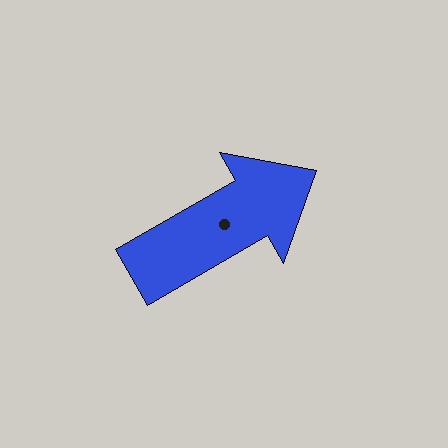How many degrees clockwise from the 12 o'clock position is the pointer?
Approximately 60 degrees.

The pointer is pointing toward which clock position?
Roughly 2 o'clock.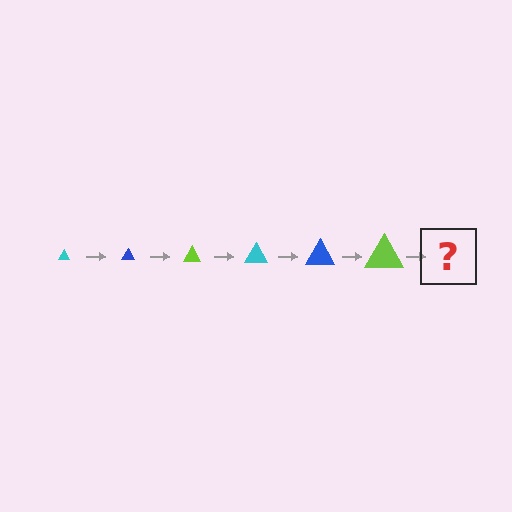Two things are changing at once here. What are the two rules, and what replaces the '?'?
The two rules are that the triangle grows larger each step and the color cycles through cyan, blue, and lime. The '?' should be a cyan triangle, larger than the previous one.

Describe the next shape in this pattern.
It should be a cyan triangle, larger than the previous one.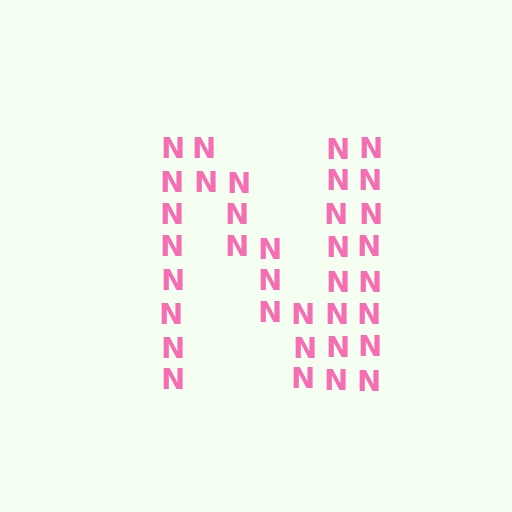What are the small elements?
The small elements are letter N's.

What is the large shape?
The large shape is the letter N.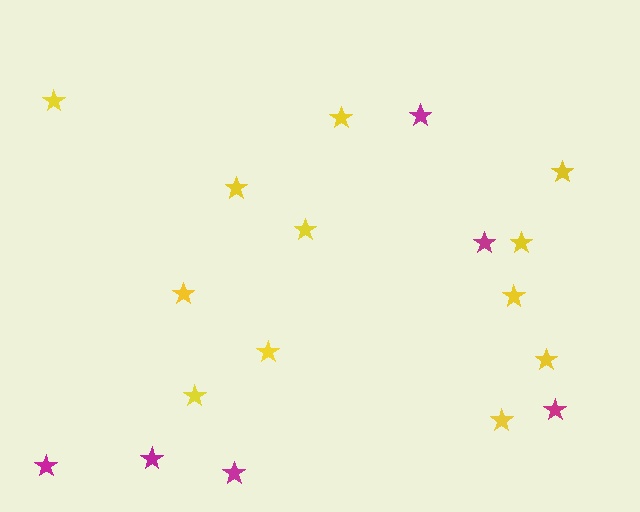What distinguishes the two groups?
There are 2 groups: one group of magenta stars (6) and one group of yellow stars (12).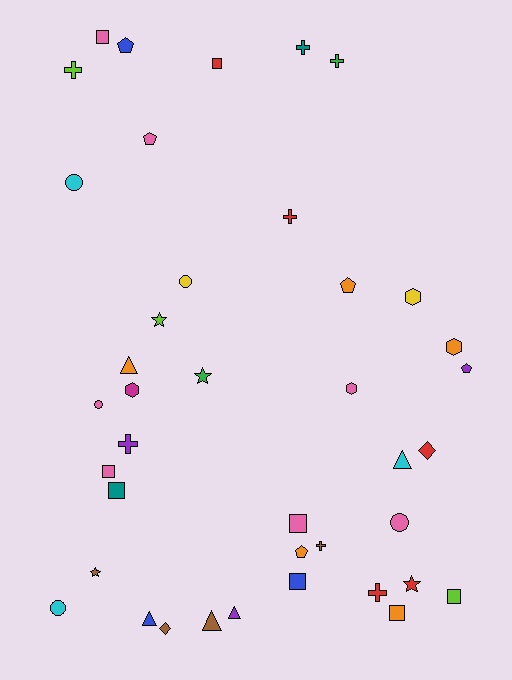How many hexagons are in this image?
There are 4 hexagons.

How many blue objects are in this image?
There are 3 blue objects.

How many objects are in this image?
There are 40 objects.